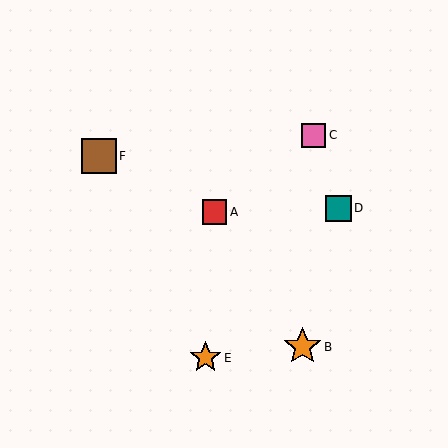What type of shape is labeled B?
Shape B is an orange star.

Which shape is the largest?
The orange star (labeled B) is the largest.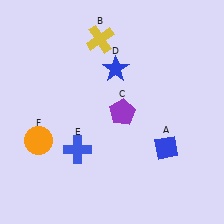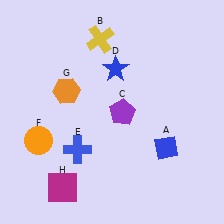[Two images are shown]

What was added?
An orange hexagon (G), a magenta square (H) were added in Image 2.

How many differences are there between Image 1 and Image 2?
There are 2 differences between the two images.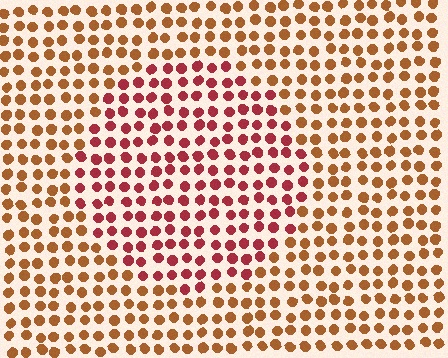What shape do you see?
I see a circle.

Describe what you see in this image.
The image is filled with small brown elements in a uniform arrangement. A circle-shaped region is visible where the elements are tinted to a slightly different hue, forming a subtle color boundary.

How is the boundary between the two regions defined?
The boundary is defined purely by a slight shift in hue (about 35 degrees). Spacing, size, and orientation are identical on both sides.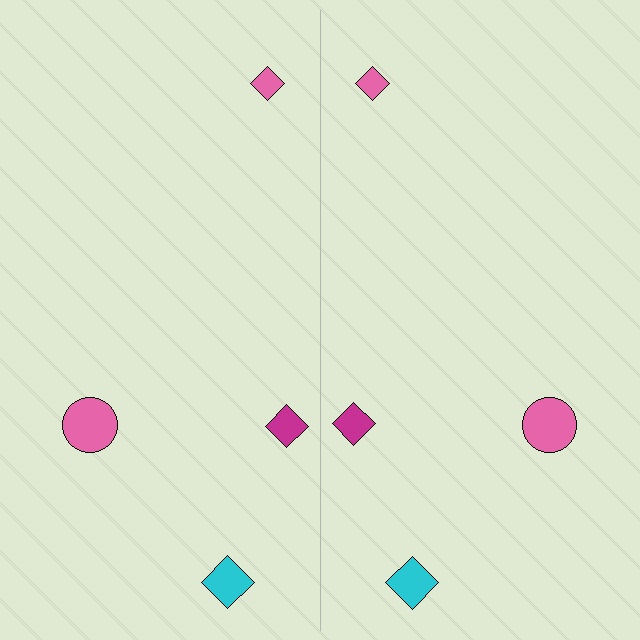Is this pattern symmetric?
Yes, this pattern has bilateral (reflection) symmetry.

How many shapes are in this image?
There are 8 shapes in this image.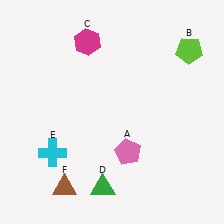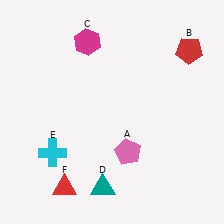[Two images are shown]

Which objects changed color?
B changed from lime to red. D changed from green to teal. F changed from brown to red.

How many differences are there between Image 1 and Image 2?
There are 3 differences between the two images.